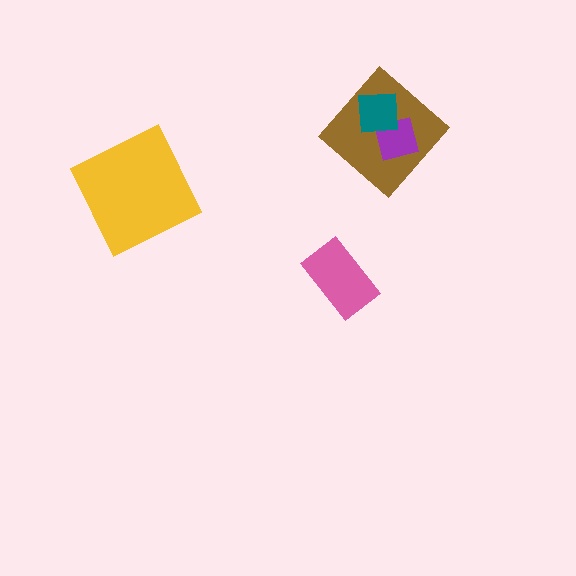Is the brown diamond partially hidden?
Yes, it is partially covered by another shape.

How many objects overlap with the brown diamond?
2 objects overlap with the brown diamond.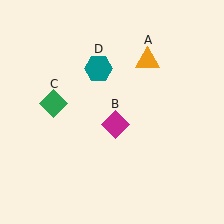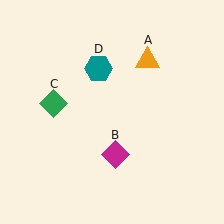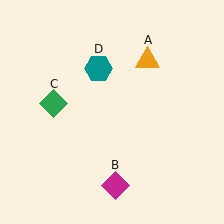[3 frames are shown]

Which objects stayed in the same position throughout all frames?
Orange triangle (object A) and green diamond (object C) and teal hexagon (object D) remained stationary.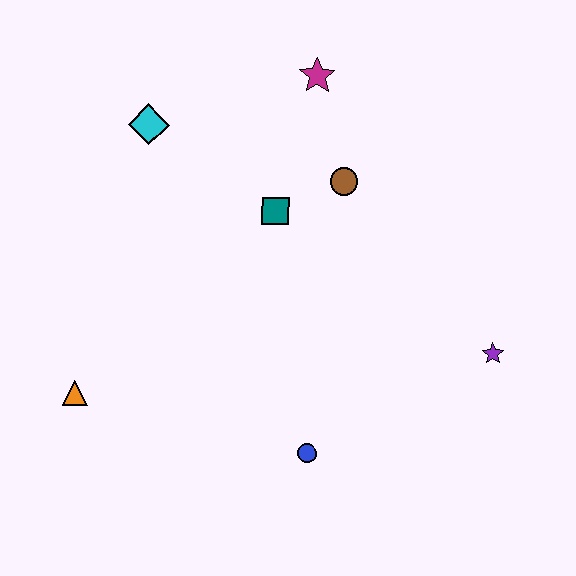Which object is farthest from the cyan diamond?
The purple star is farthest from the cyan diamond.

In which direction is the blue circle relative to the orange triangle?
The blue circle is to the right of the orange triangle.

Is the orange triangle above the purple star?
No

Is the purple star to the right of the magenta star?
Yes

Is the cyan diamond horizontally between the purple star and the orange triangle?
Yes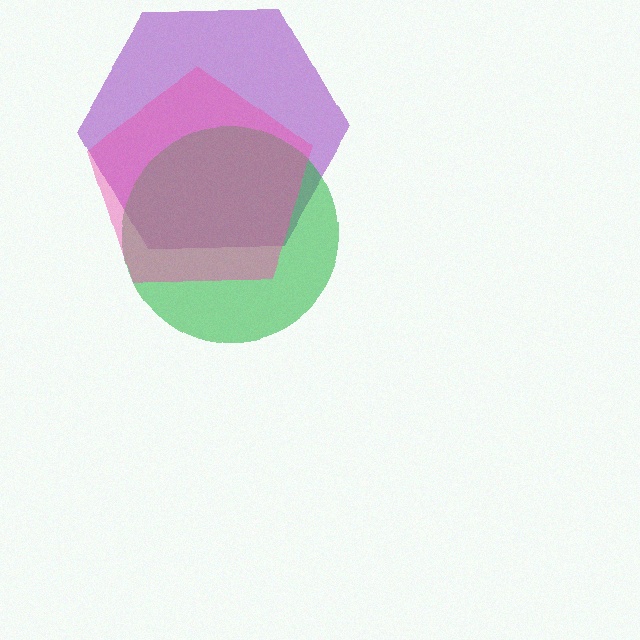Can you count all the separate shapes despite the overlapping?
Yes, there are 3 separate shapes.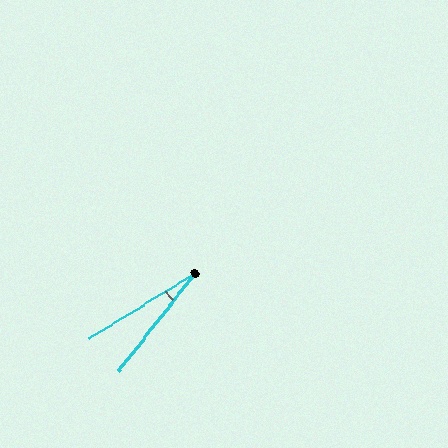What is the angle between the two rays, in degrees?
Approximately 20 degrees.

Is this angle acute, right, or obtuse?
It is acute.